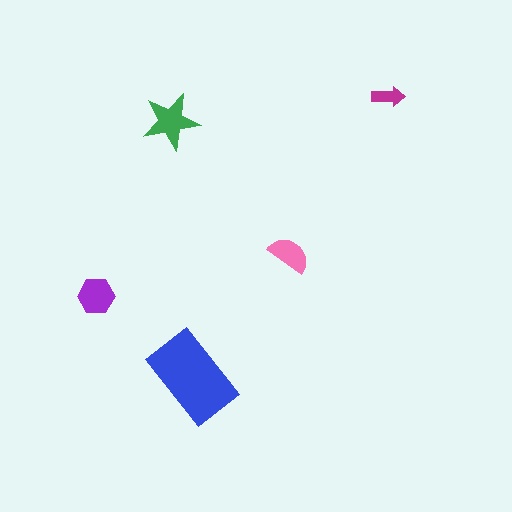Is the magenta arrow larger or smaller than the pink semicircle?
Smaller.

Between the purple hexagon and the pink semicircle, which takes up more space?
The purple hexagon.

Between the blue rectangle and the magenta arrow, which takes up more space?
The blue rectangle.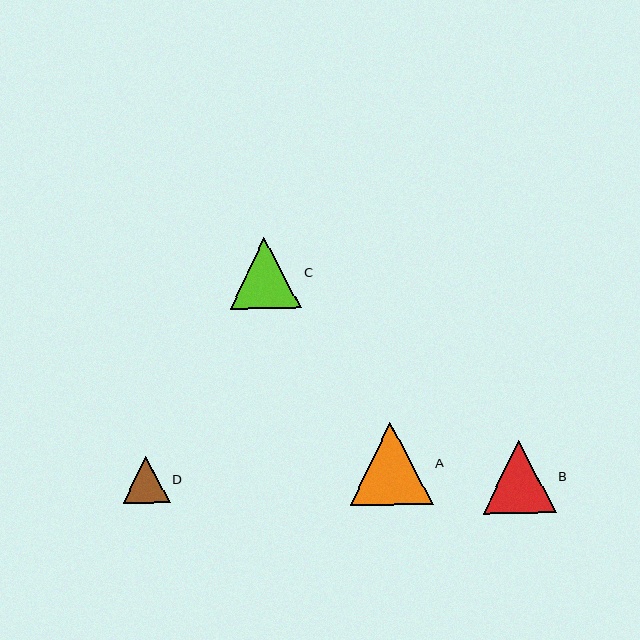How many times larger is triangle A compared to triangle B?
Triangle A is approximately 1.1 times the size of triangle B.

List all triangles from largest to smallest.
From largest to smallest: A, B, C, D.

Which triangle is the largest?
Triangle A is the largest with a size of approximately 83 pixels.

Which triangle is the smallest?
Triangle D is the smallest with a size of approximately 47 pixels.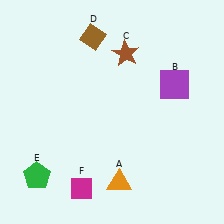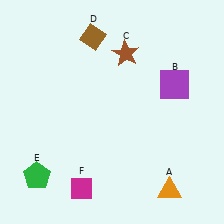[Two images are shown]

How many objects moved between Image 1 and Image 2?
1 object moved between the two images.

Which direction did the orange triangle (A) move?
The orange triangle (A) moved right.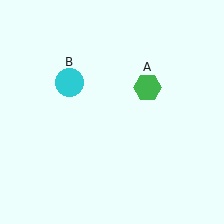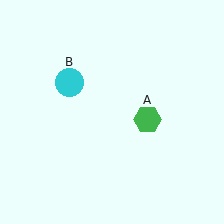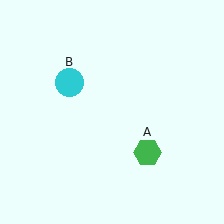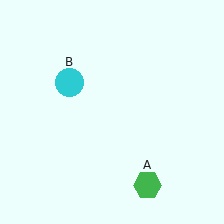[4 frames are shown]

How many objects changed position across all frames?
1 object changed position: green hexagon (object A).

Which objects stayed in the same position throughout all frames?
Cyan circle (object B) remained stationary.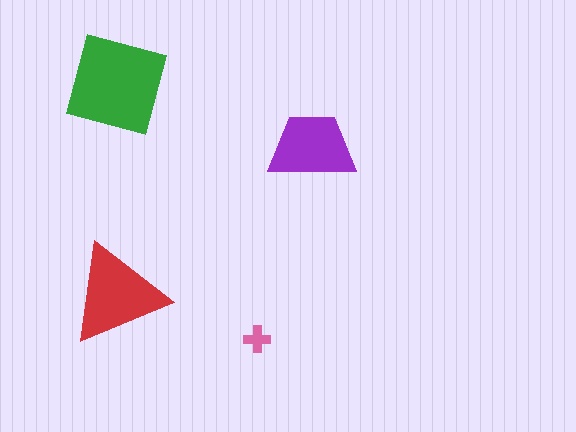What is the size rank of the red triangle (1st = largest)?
2nd.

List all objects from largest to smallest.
The green square, the red triangle, the purple trapezoid, the pink cross.